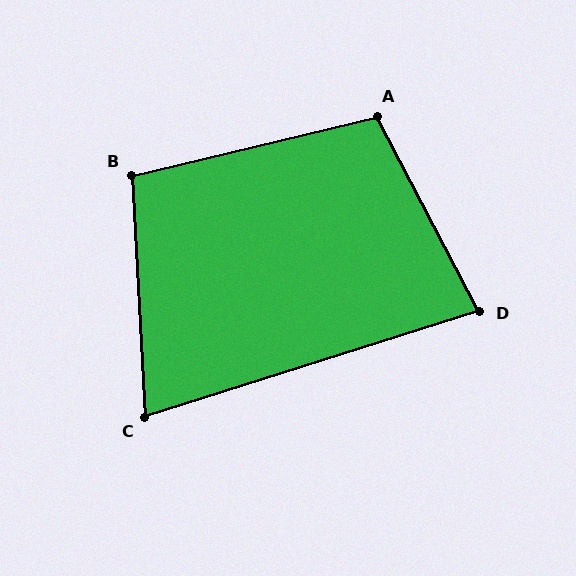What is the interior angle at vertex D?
Approximately 80 degrees (acute).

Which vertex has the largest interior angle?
A, at approximately 104 degrees.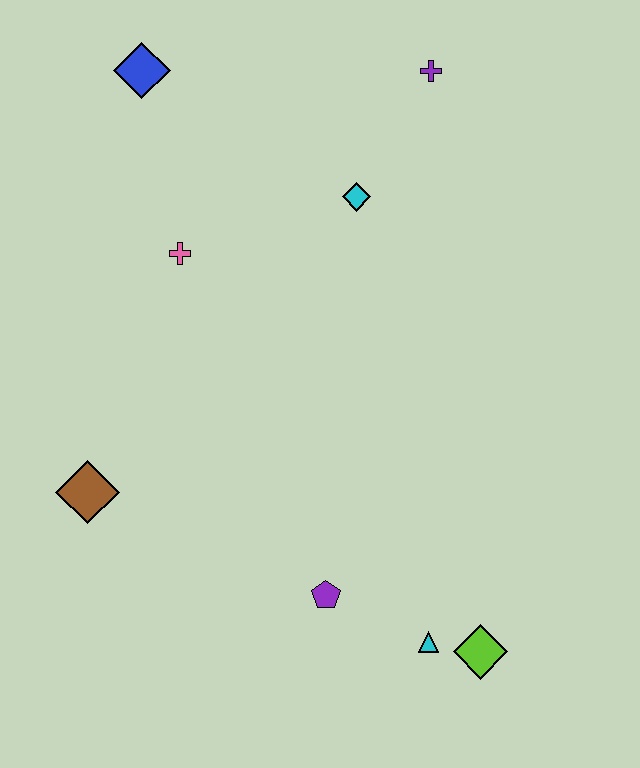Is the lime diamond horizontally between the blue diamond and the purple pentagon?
No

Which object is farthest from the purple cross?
The lime diamond is farthest from the purple cross.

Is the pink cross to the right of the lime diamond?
No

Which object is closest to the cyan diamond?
The purple cross is closest to the cyan diamond.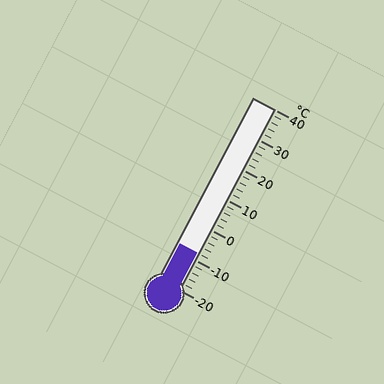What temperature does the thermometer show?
The thermometer shows approximately -8°C.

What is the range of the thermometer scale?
The thermometer scale ranges from -20°C to 40°C.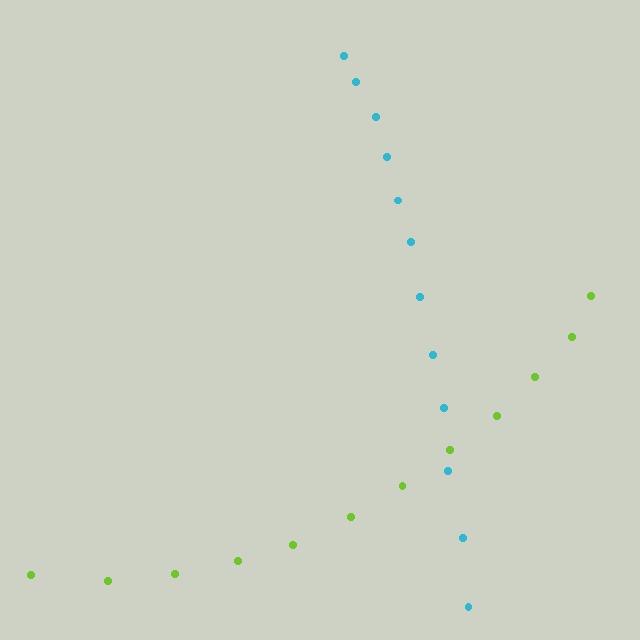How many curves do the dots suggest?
There are 2 distinct paths.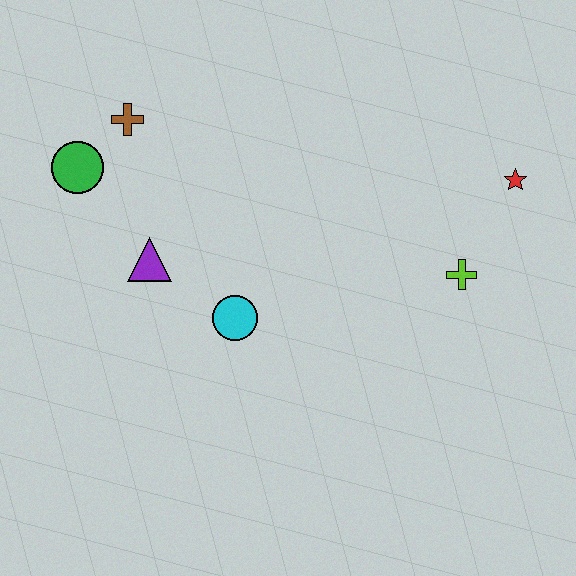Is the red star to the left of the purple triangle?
No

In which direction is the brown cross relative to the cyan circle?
The brown cross is above the cyan circle.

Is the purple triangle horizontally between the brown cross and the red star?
Yes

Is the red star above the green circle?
No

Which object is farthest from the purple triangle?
The red star is farthest from the purple triangle.